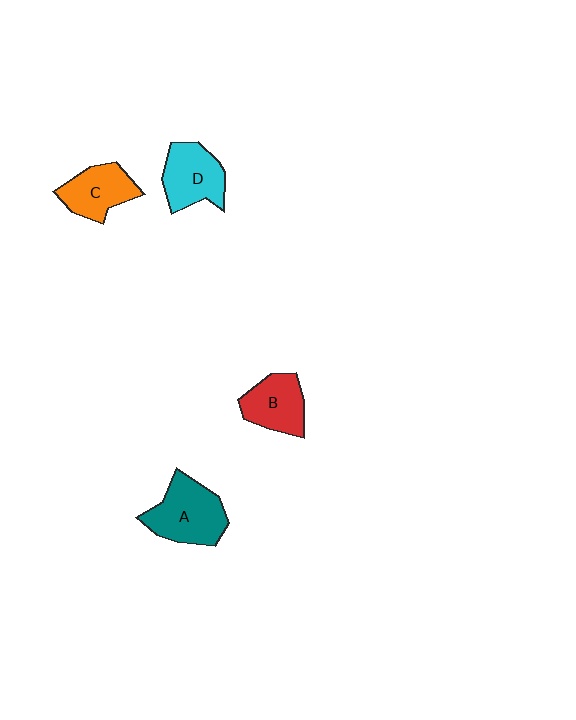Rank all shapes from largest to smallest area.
From largest to smallest: A (teal), D (cyan), B (red), C (orange).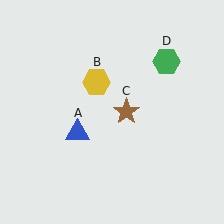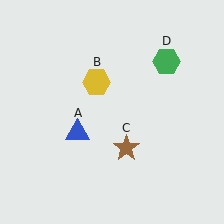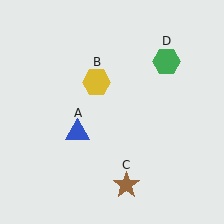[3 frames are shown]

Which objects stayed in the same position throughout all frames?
Blue triangle (object A) and yellow hexagon (object B) and green hexagon (object D) remained stationary.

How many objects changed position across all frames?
1 object changed position: brown star (object C).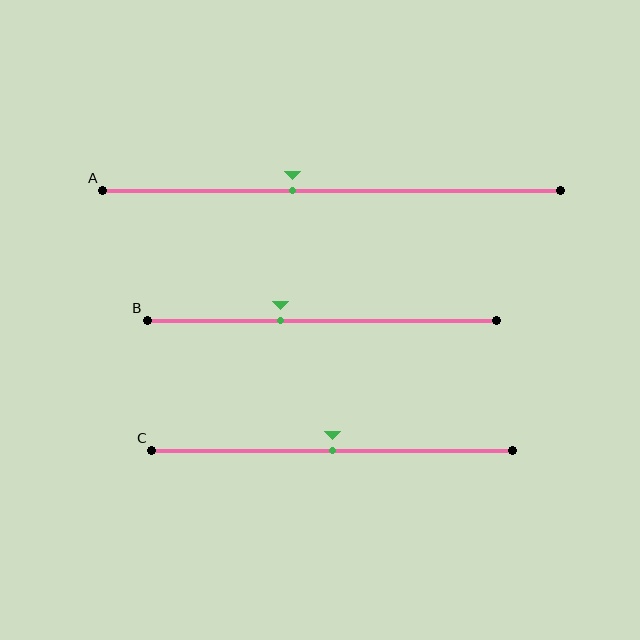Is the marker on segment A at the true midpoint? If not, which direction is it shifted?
No, the marker on segment A is shifted to the left by about 8% of the segment length.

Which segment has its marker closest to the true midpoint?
Segment C has its marker closest to the true midpoint.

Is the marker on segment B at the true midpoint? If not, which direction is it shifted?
No, the marker on segment B is shifted to the left by about 12% of the segment length.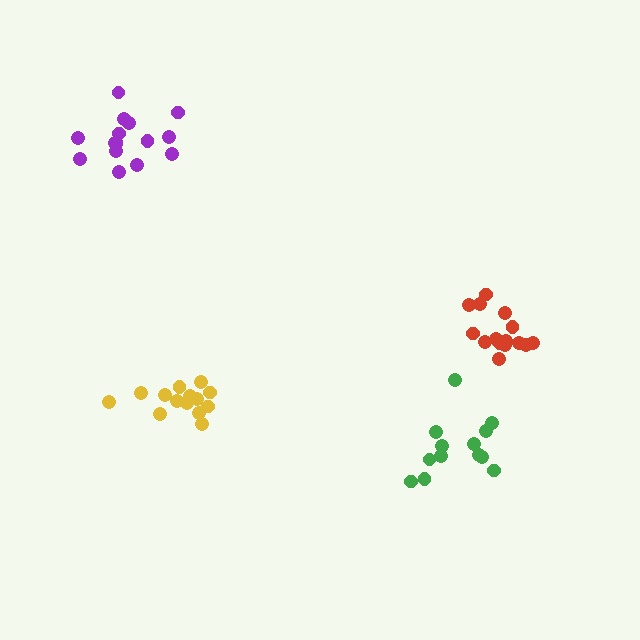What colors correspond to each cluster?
The clusters are colored: yellow, red, purple, green.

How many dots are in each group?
Group 1: 14 dots, Group 2: 15 dots, Group 3: 15 dots, Group 4: 13 dots (57 total).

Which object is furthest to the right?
The red cluster is rightmost.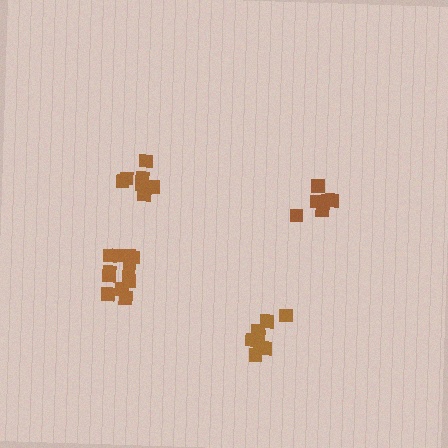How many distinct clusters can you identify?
There are 4 distinct clusters.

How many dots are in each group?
Group 1: 9 dots, Group 2: 11 dots, Group 3: 10 dots, Group 4: 6 dots (36 total).